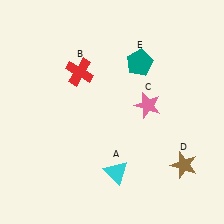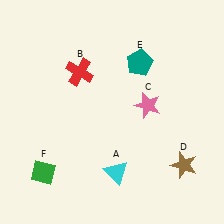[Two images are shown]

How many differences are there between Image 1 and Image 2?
There is 1 difference between the two images.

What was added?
A green diamond (F) was added in Image 2.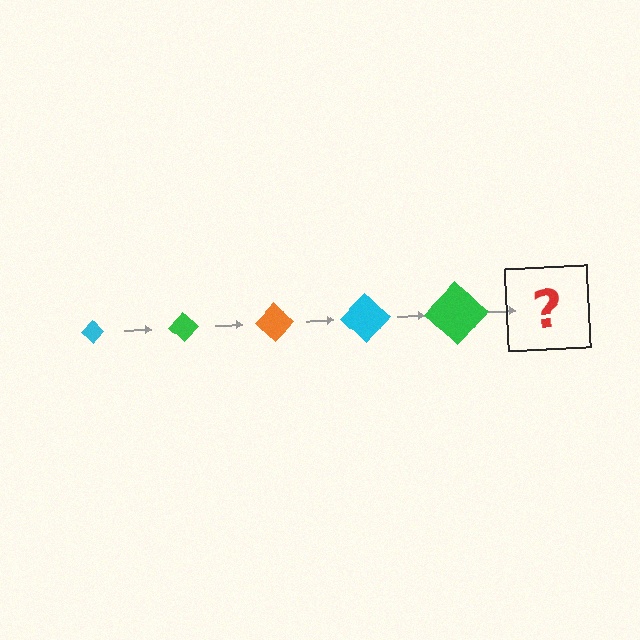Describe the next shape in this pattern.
It should be an orange diamond, larger than the previous one.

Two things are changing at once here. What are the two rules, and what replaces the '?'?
The two rules are that the diamond grows larger each step and the color cycles through cyan, green, and orange. The '?' should be an orange diamond, larger than the previous one.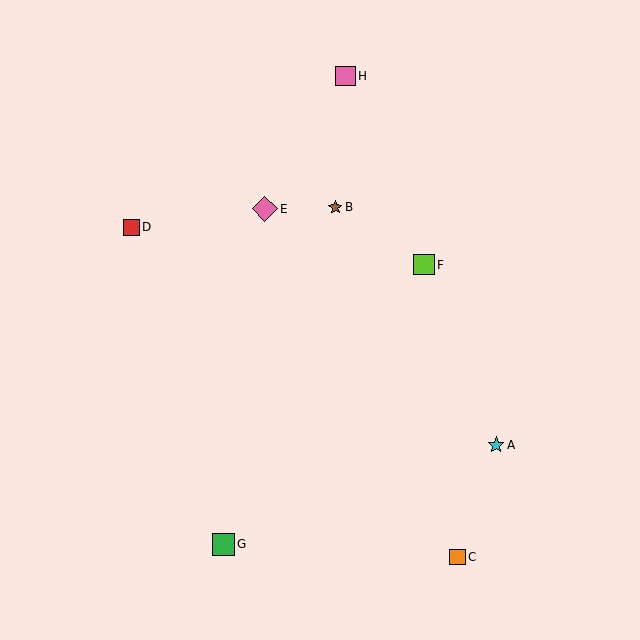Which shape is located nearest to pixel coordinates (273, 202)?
The pink diamond (labeled E) at (265, 209) is nearest to that location.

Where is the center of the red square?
The center of the red square is at (132, 227).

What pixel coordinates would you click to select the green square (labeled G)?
Click at (223, 544) to select the green square G.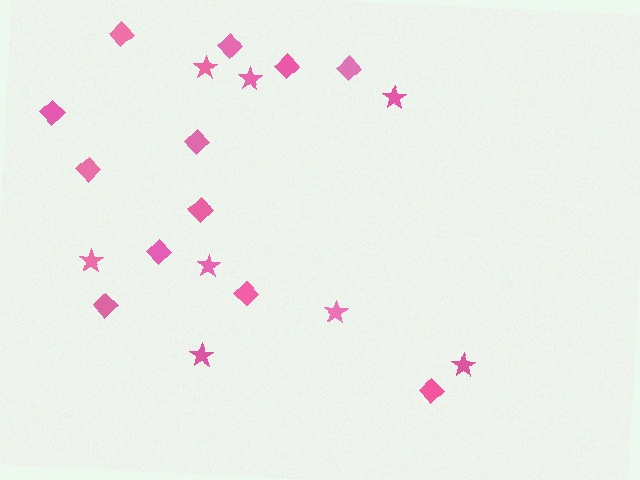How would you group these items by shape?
There are 2 groups: one group of diamonds (12) and one group of stars (8).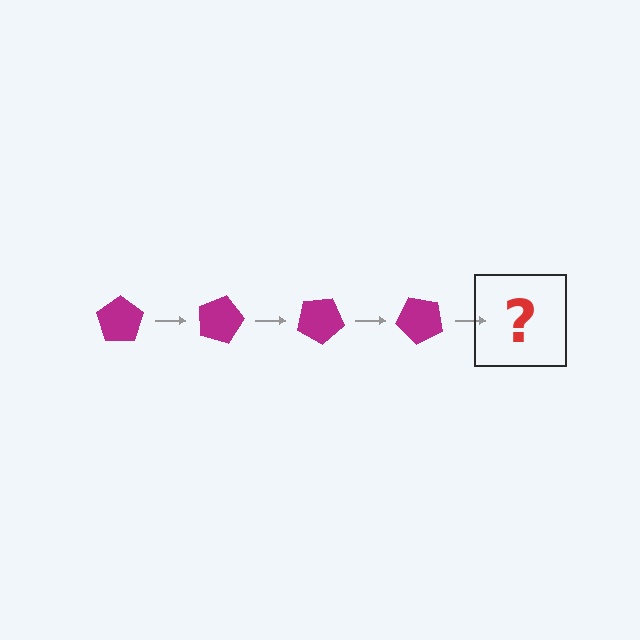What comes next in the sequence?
The next element should be a magenta pentagon rotated 60 degrees.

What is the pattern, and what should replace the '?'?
The pattern is that the pentagon rotates 15 degrees each step. The '?' should be a magenta pentagon rotated 60 degrees.